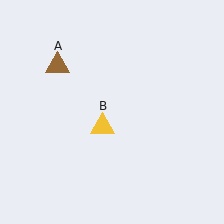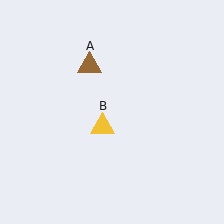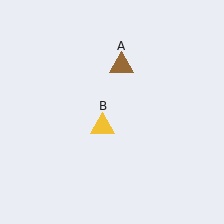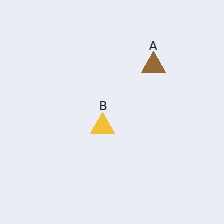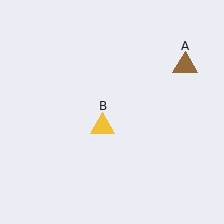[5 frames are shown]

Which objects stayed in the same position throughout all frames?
Yellow triangle (object B) remained stationary.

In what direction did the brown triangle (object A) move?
The brown triangle (object A) moved right.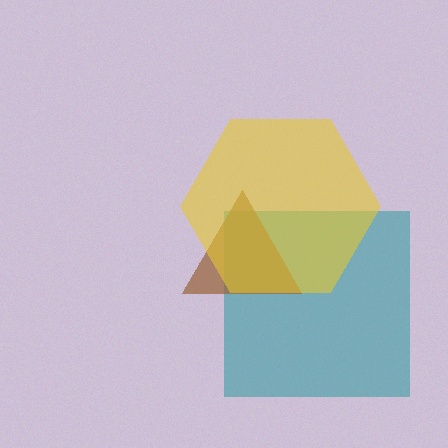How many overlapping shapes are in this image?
There are 3 overlapping shapes in the image.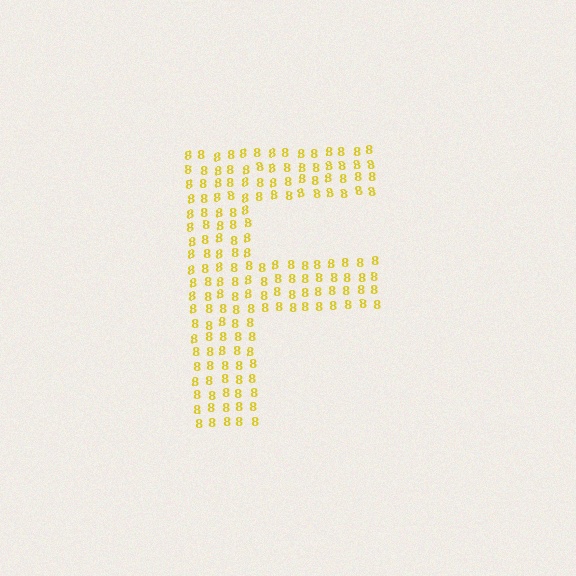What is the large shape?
The large shape is the letter F.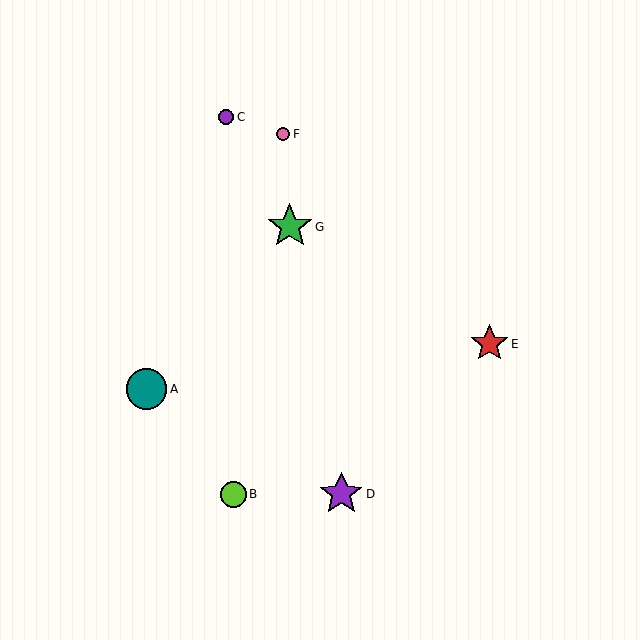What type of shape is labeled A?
Shape A is a teal circle.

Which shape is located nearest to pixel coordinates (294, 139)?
The pink circle (labeled F) at (283, 134) is nearest to that location.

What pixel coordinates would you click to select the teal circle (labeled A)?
Click at (147, 389) to select the teal circle A.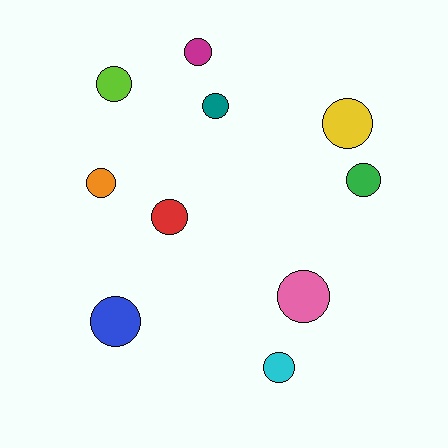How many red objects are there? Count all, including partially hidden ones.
There is 1 red object.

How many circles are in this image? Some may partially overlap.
There are 10 circles.